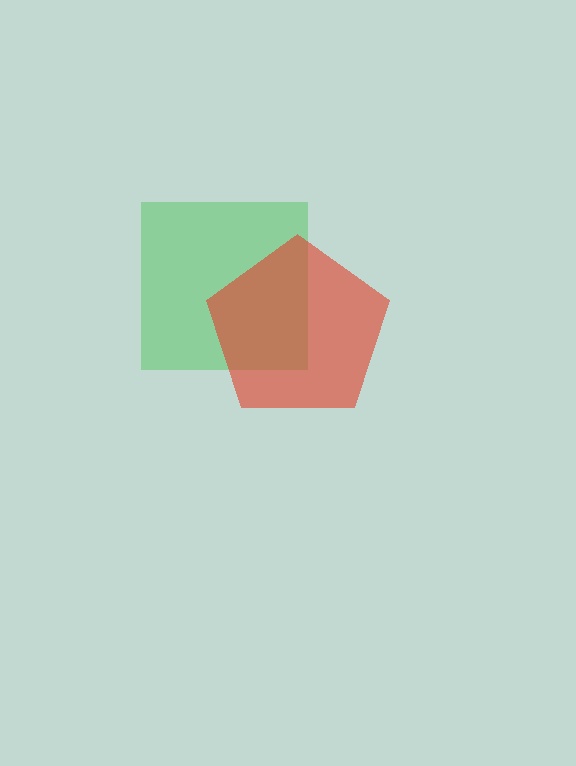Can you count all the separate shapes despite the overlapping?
Yes, there are 2 separate shapes.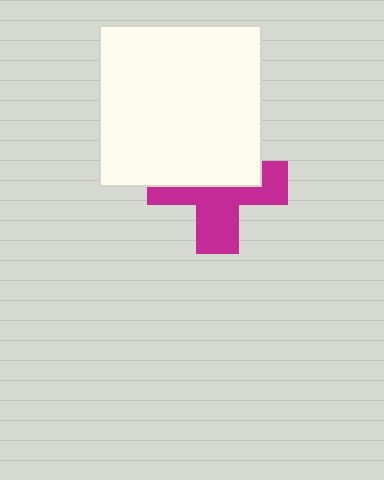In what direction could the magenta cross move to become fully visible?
The magenta cross could move down. That would shift it out from behind the white square entirely.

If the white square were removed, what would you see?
You would see the complete magenta cross.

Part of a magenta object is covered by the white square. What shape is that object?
It is a cross.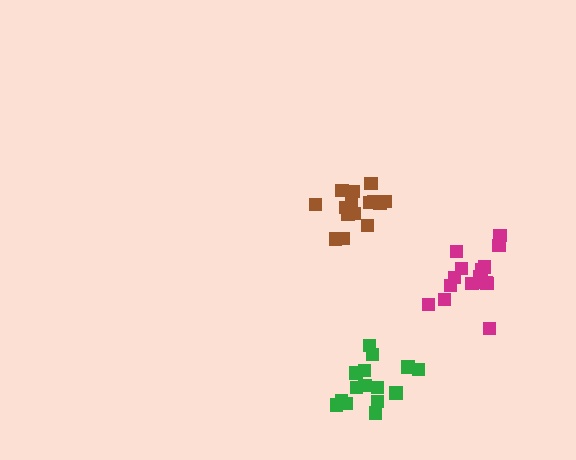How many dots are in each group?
Group 1: 15 dots, Group 2: 15 dots, Group 3: 15 dots (45 total).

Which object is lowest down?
The green cluster is bottommost.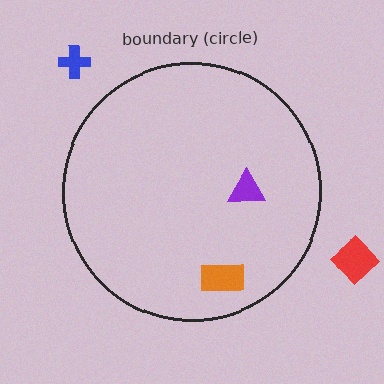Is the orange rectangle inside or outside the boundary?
Inside.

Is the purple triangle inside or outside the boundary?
Inside.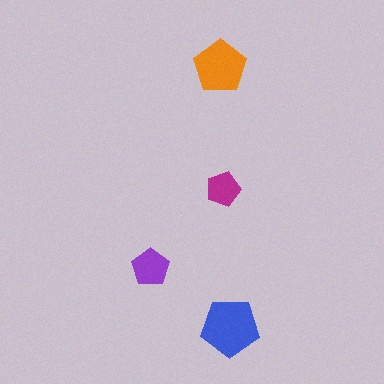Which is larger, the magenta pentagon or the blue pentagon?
The blue one.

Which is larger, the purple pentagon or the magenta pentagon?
The purple one.